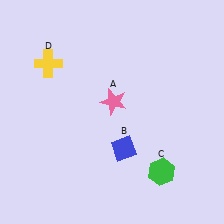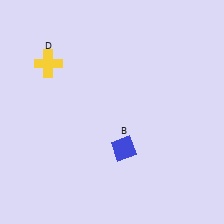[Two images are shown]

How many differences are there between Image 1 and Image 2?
There are 2 differences between the two images.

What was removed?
The green hexagon (C), the pink star (A) were removed in Image 2.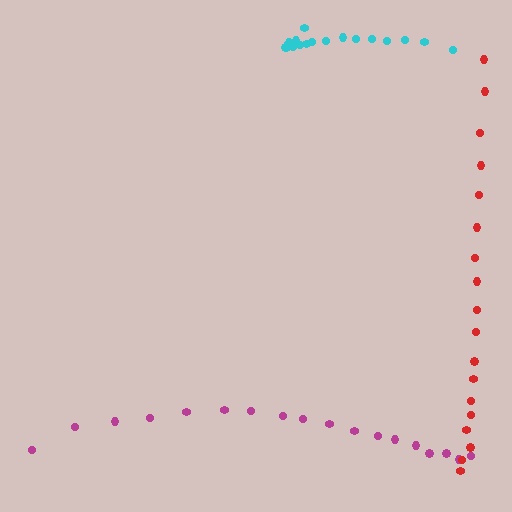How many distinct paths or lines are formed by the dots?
There are 3 distinct paths.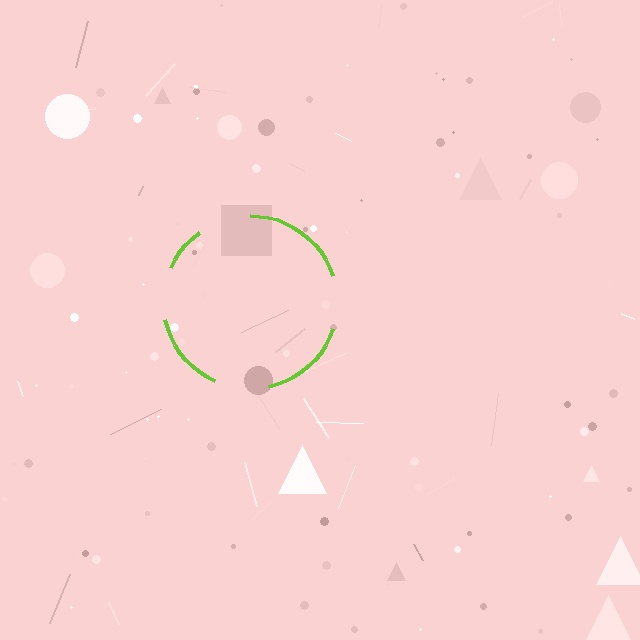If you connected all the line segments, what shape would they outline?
They would outline a circle.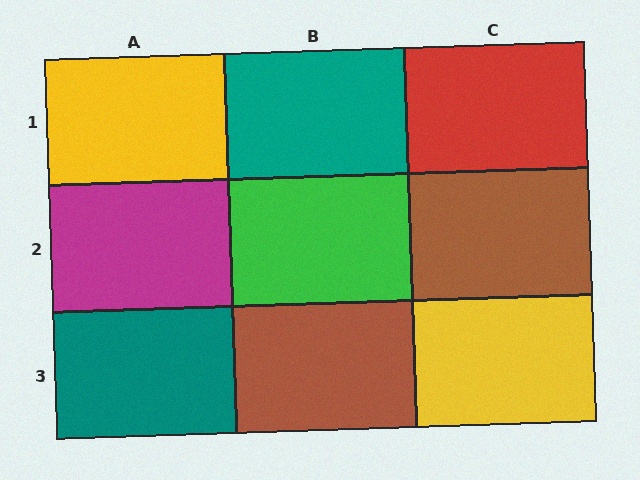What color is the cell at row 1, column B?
Teal.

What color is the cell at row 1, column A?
Yellow.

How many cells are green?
1 cell is green.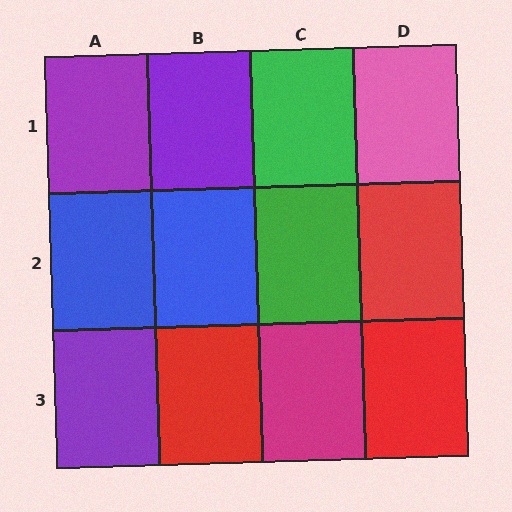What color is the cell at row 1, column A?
Purple.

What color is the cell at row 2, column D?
Red.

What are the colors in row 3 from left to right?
Purple, red, magenta, red.